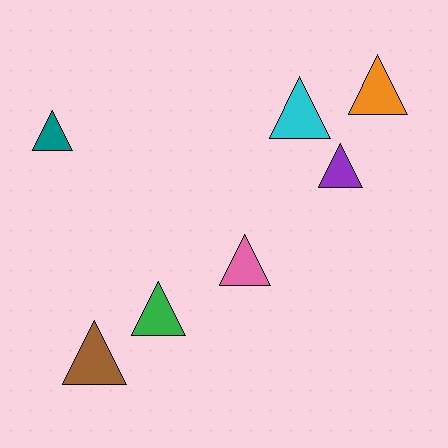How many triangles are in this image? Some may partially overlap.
There are 7 triangles.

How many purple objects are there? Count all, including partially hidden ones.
There is 1 purple object.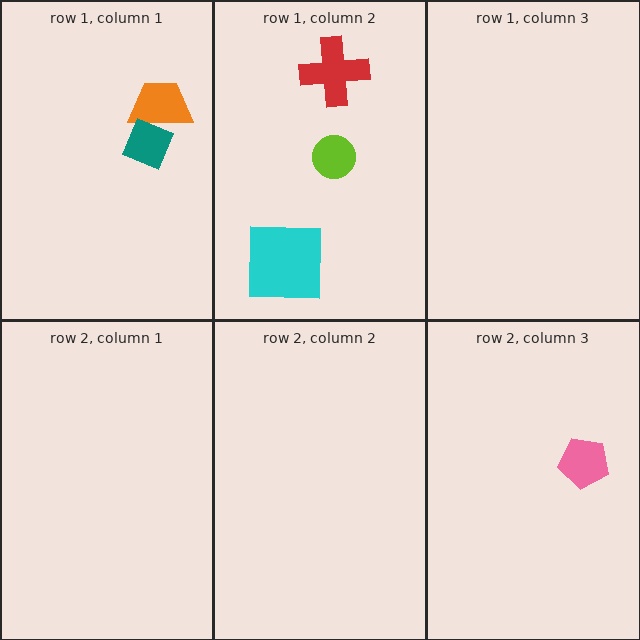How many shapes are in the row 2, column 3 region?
1.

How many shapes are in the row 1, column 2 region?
3.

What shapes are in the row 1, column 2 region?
The cyan square, the red cross, the lime circle.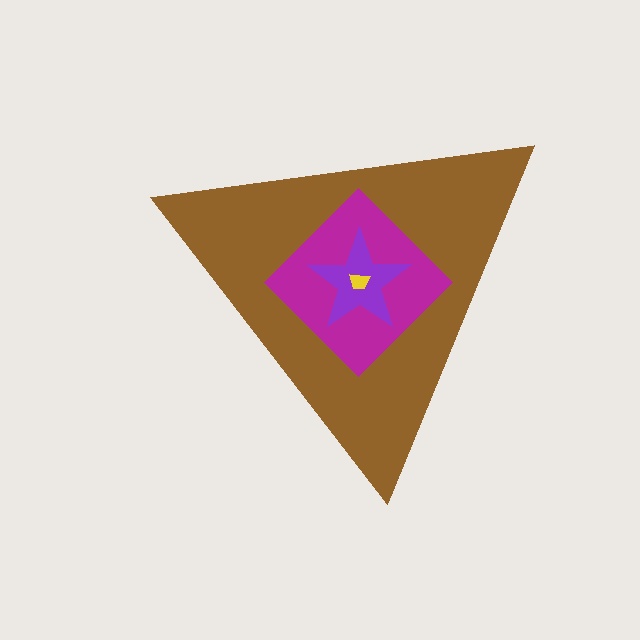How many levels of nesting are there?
4.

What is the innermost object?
The yellow trapezoid.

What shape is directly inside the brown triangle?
The magenta diamond.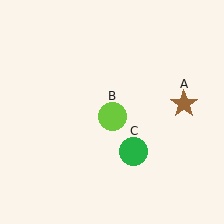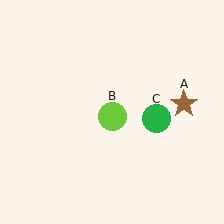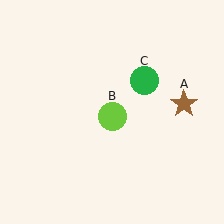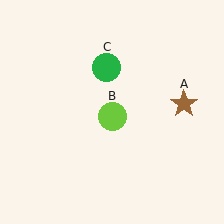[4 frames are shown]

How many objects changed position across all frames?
1 object changed position: green circle (object C).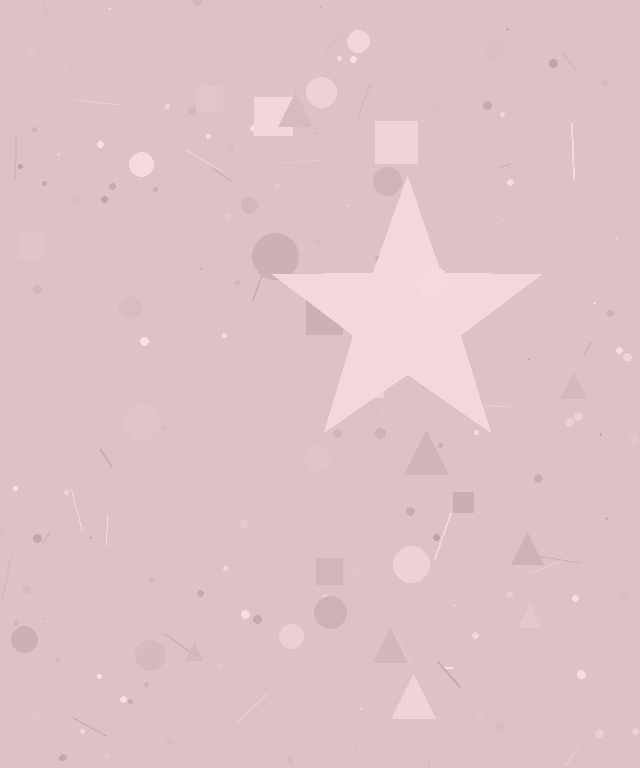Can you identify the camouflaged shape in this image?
The camouflaged shape is a star.